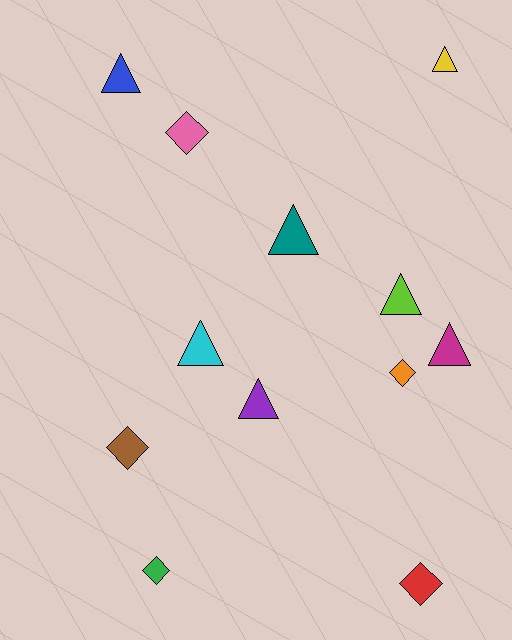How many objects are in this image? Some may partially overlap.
There are 12 objects.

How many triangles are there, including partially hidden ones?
There are 7 triangles.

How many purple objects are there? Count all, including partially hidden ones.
There is 1 purple object.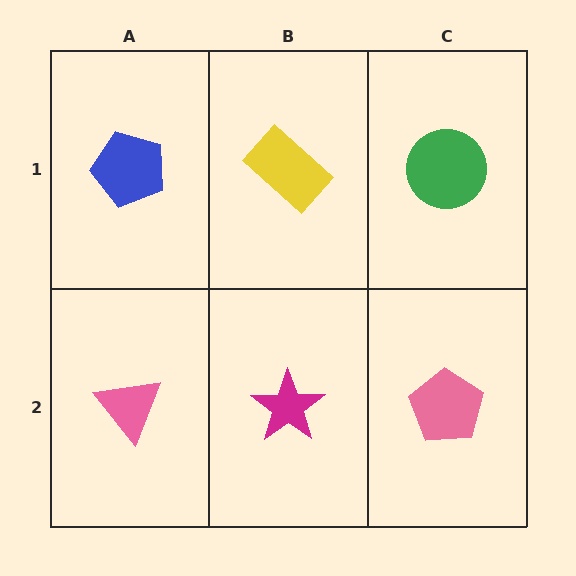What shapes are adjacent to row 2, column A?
A blue pentagon (row 1, column A), a magenta star (row 2, column B).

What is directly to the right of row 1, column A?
A yellow rectangle.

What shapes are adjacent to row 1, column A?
A pink triangle (row 2, column A), a yellow rectangle (row 1, column B).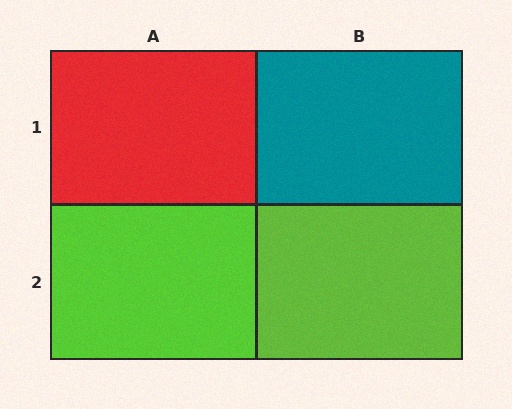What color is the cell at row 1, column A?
Red.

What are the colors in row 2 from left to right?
Lime, lime.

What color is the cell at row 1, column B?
Teal.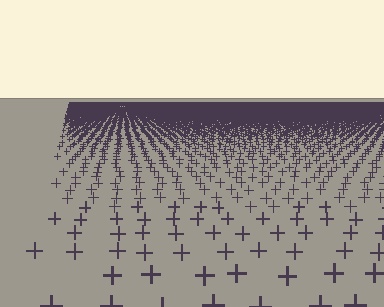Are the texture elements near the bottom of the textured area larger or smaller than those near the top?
Larger. Near the bottom, elements are closer to the viewer and appear at a bigger on-screen size.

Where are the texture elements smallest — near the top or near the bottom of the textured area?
Near the top.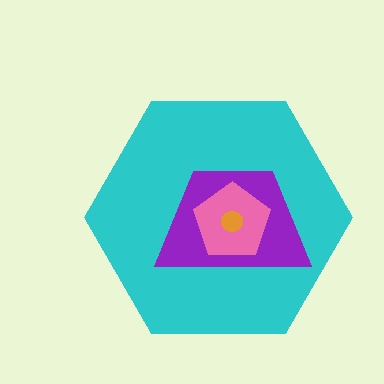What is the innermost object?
The orange circle.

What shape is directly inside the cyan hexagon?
The purple trapezoid.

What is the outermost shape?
The cyan hexagon.